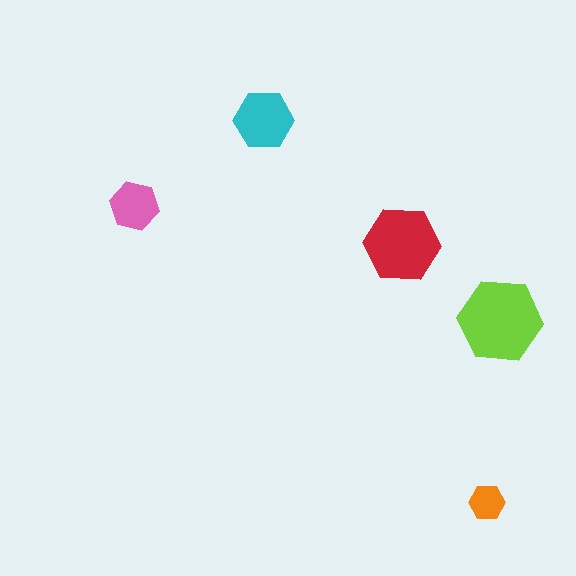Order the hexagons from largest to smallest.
the lime one, the red one, the cyan one, the pink one, the orange one.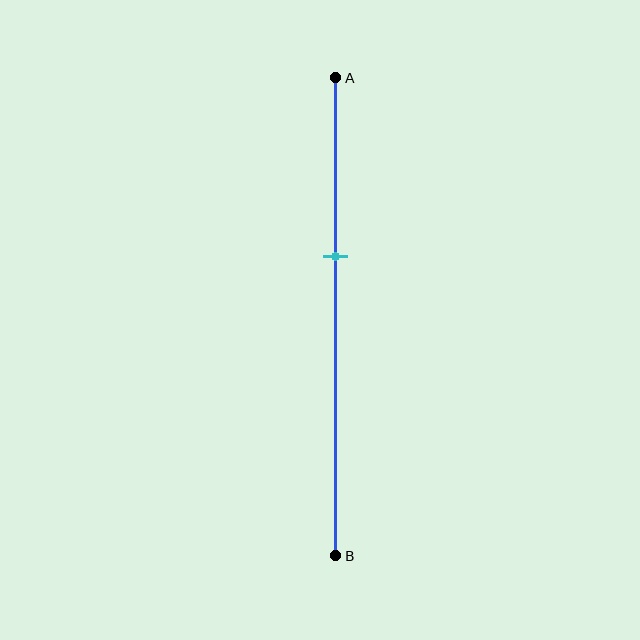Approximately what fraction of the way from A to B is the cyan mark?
The cyan mark is approximately 35% of the way from A to B.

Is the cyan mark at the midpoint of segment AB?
No, the mark is at about 35% from A, not at the 50% midpoint.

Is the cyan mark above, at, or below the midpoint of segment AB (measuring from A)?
The cyan mark is above the midpoint of segment AB.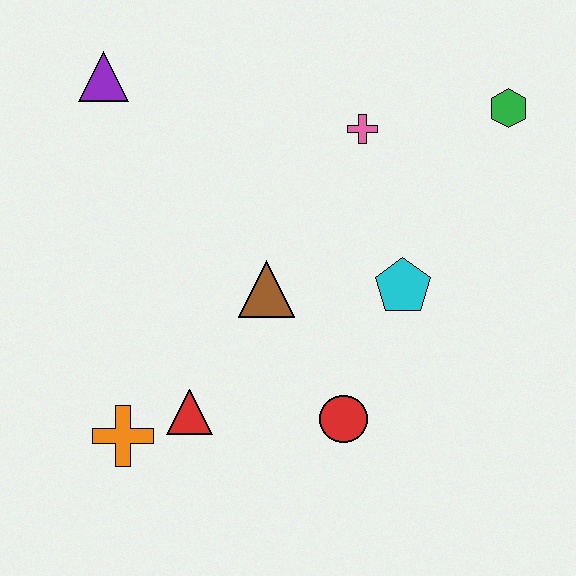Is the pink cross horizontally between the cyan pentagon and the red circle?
Yes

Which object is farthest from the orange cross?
The green hexagon is farthest from the orange cross.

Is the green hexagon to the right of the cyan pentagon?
Yes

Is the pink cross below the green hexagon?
Yes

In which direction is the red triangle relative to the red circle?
The red triangle is to the left of the red circle.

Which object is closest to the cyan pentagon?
The brown triangle is closest to the cyan pentagon.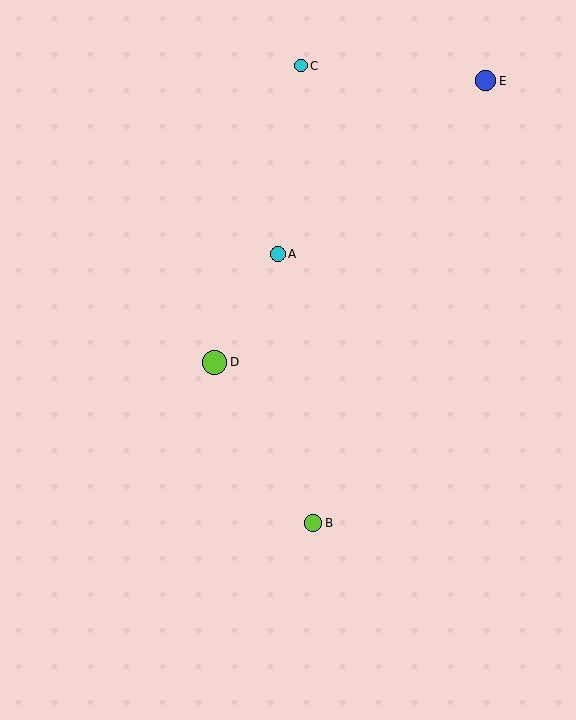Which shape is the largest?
The lime circle (labeled D) is the largest.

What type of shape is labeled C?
Shape C is a cyan circle.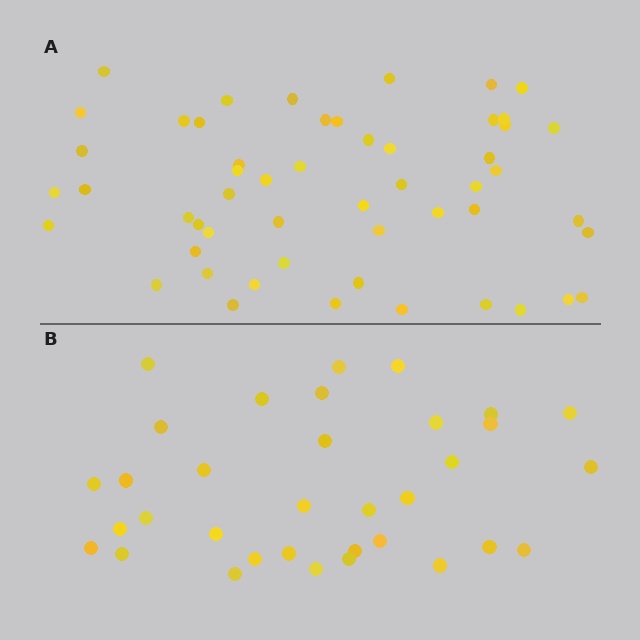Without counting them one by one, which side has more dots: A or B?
Region A (the top region) has more dots.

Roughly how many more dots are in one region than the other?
Region A has approximately 20 more dots than region B.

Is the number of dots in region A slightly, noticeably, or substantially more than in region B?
Region A has substantially more. The ratio is roughly 1.6 to 1.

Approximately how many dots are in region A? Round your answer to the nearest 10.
About 50 dots. (The exact count is 53, which rounds to 50.)